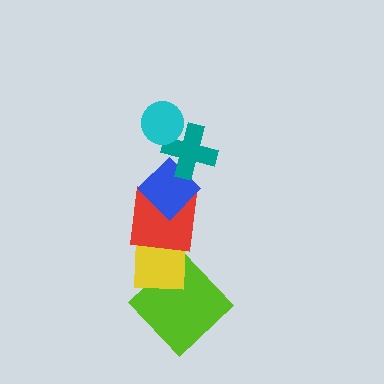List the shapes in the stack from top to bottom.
From top to bottom: the cyan circle, the teal cross, the blue diamond, the red square, the yellow square, the lime diamond.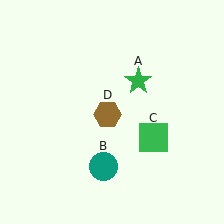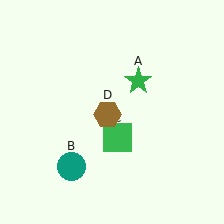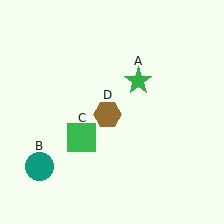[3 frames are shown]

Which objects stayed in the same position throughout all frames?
Green star (object A) and brown hexagon (object D) remained stationary.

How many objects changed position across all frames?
2 objects changed position: teal circle (object B), green square (object C).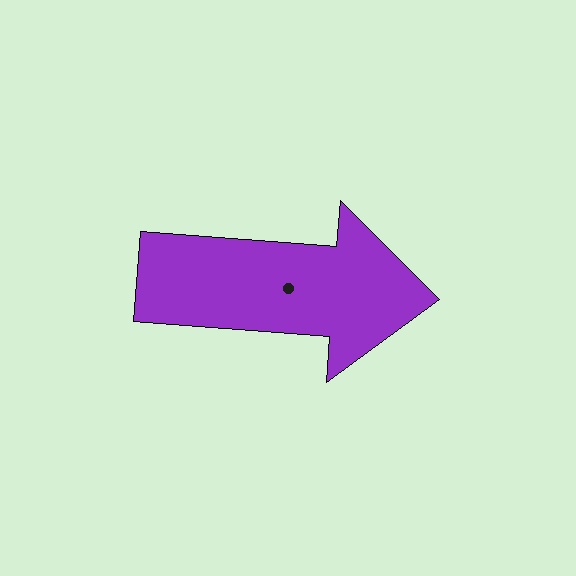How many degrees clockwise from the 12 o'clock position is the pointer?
Approximately 94 degrees.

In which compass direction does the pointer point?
East.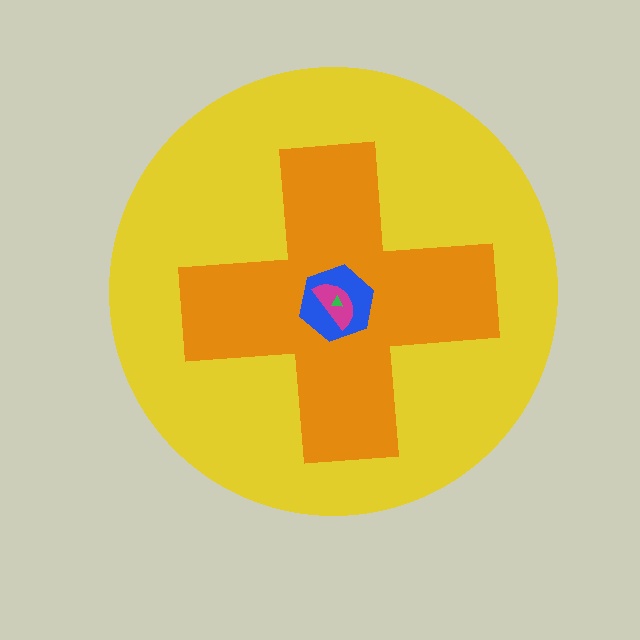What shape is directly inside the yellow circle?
The orange cross.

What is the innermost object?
The green triangle.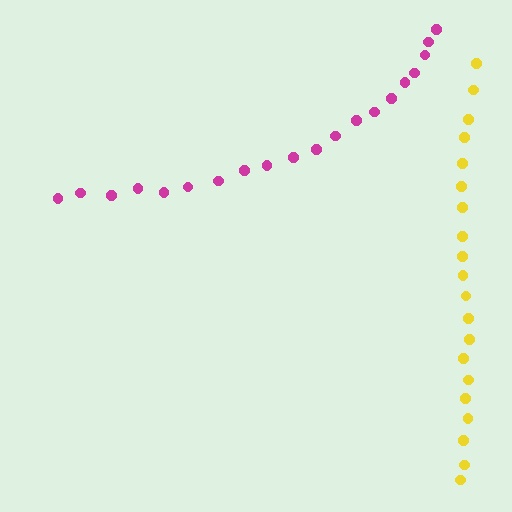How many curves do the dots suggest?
There are 2 distinct paths.